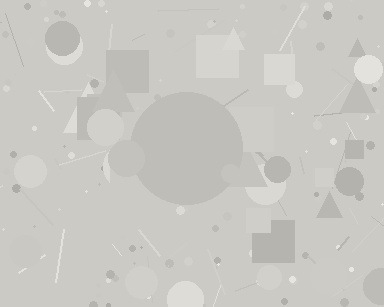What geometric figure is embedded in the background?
A circle is embedded in the background.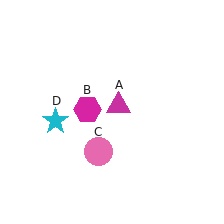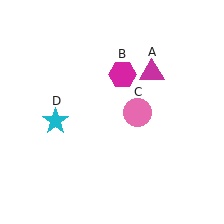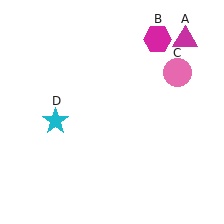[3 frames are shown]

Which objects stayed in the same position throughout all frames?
Cyan star (object D) remained stationary.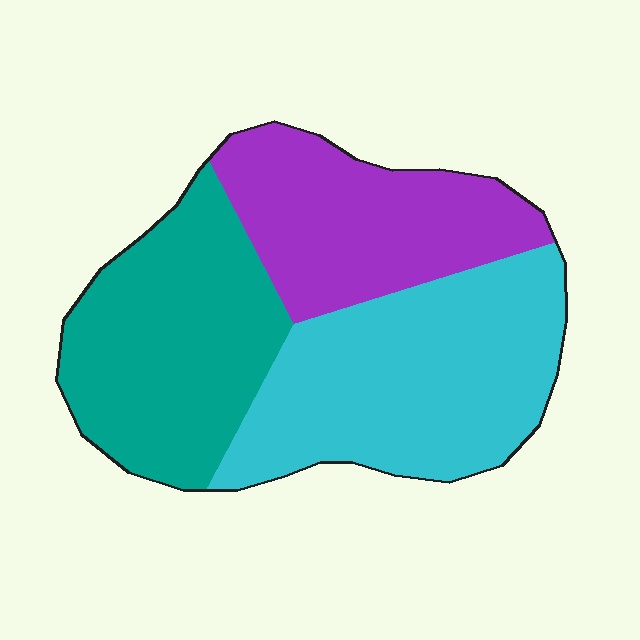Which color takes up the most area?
Cyan, at roughly 40%.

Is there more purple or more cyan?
Cyan.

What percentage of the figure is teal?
Teal covers about 35% of the figure.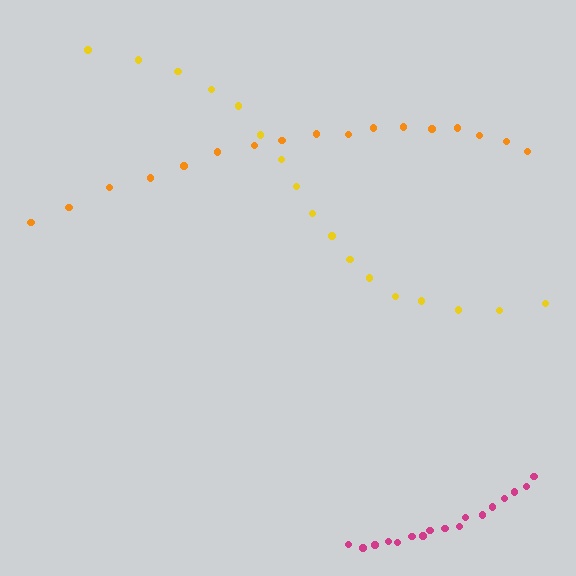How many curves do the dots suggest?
There are 3 distinct paths.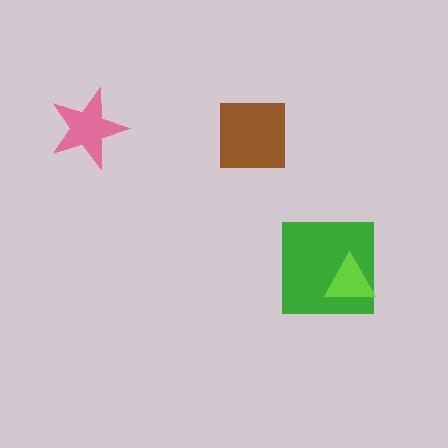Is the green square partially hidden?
Yes, it is partially covered by another shape.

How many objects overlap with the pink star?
0 objects overlap with the pink star.